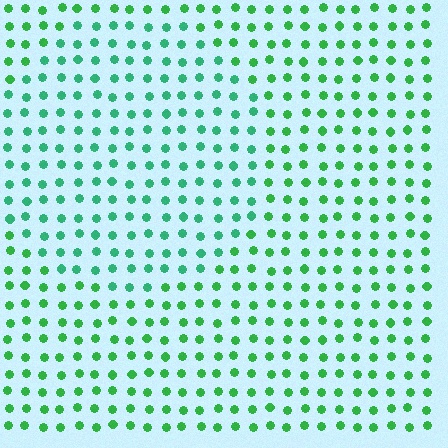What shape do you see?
I see a circle.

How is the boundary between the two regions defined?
The boundary is defined purely by a slight shift in hue (about 24 degrees). Spacing, size, and orientation are identical on both sides.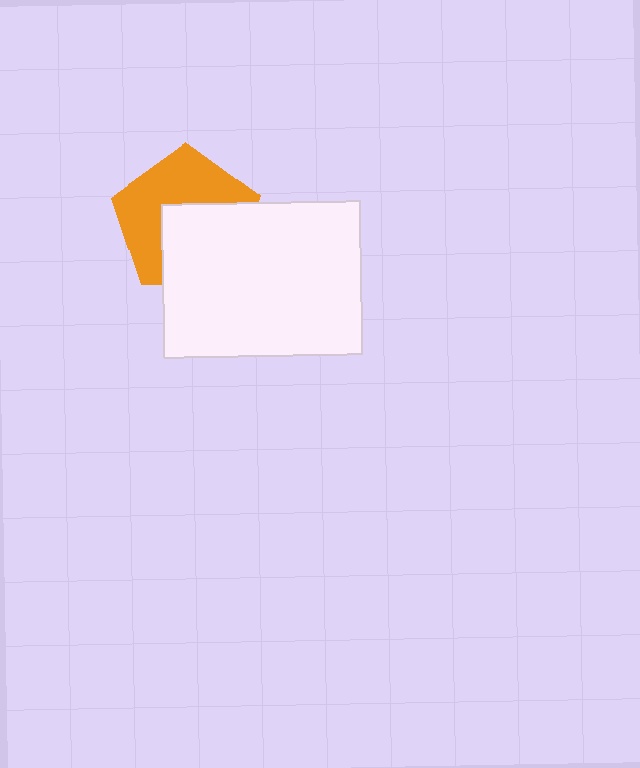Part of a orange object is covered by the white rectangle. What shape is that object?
It is a pentagon.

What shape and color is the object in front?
The object in front is a white rectangle.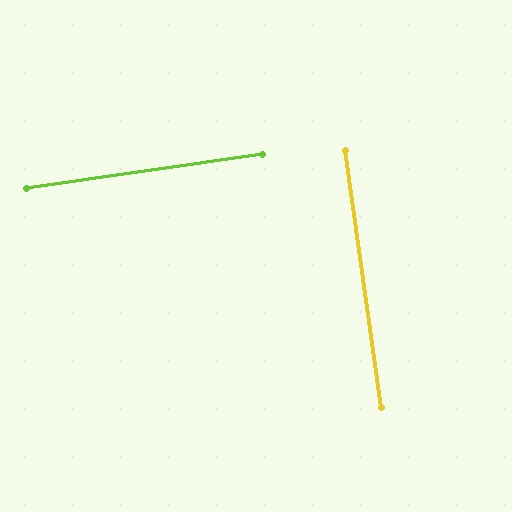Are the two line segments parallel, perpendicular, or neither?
Perpendicular — they meet at approximately 90°.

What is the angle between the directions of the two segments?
Approximately 90 degrees.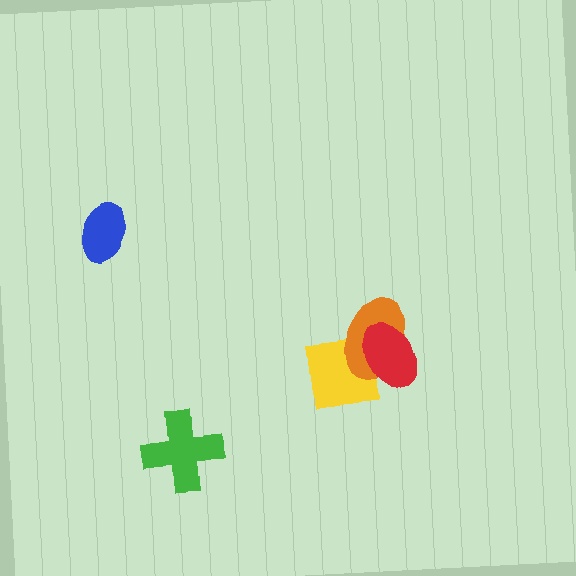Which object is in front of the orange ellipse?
The red ellipse is in front of the orange ellipse.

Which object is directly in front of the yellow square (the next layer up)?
The orange ellipse is directly in front of the yellow square.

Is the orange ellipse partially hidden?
Yes, it is partially covered by another shape.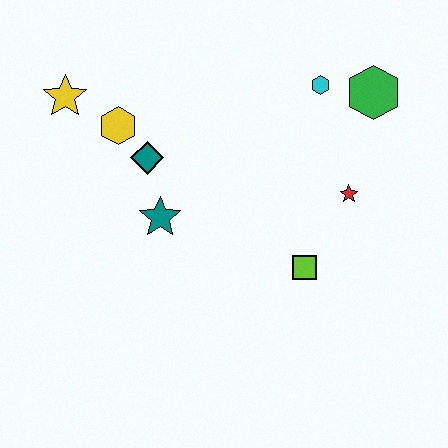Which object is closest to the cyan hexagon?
The green hexagon is closest to the cyan hexagon.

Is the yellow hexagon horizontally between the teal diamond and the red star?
No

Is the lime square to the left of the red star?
Yes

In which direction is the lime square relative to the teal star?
The lime square is to the right of the teal star.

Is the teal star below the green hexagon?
Yes